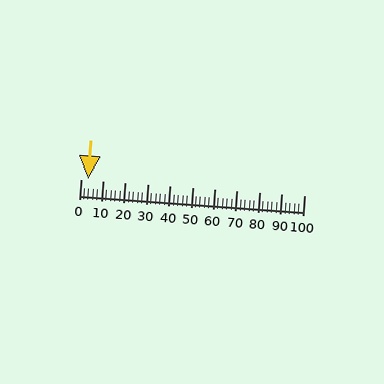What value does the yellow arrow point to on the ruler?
The yellow arrow points to approximately 3.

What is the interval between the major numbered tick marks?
The major tick marks are spaced 10 units apart.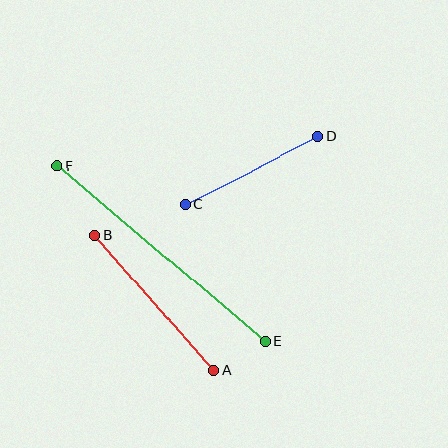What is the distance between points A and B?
The distance is approximately 180 pixels.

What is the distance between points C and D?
The distance is approximately 149 pixels.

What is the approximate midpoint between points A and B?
The midpoint is at approximately (155, 303) pixels.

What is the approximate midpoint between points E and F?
The midpoint is at approximately (161, 254) pixels.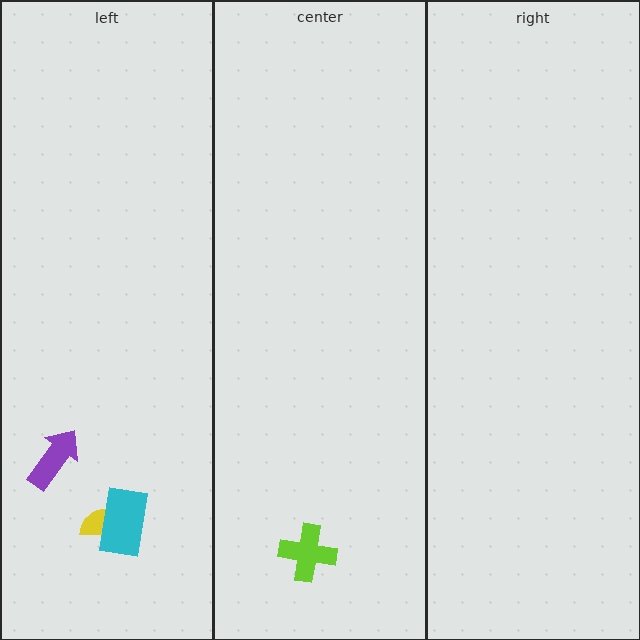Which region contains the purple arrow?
The left region.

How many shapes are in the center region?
1.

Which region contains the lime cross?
The center region.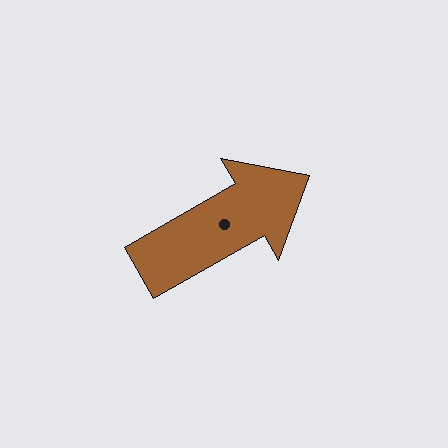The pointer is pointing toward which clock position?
Roughly 2 o'clock.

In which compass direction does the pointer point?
Northeast.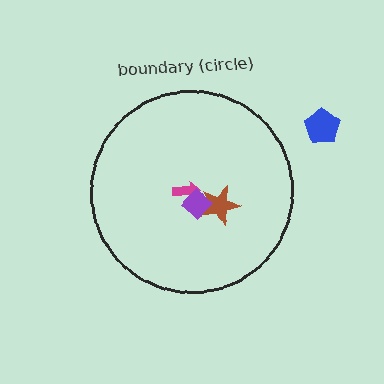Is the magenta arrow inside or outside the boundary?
Inside.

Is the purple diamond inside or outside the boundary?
Inside.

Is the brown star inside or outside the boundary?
Inside.